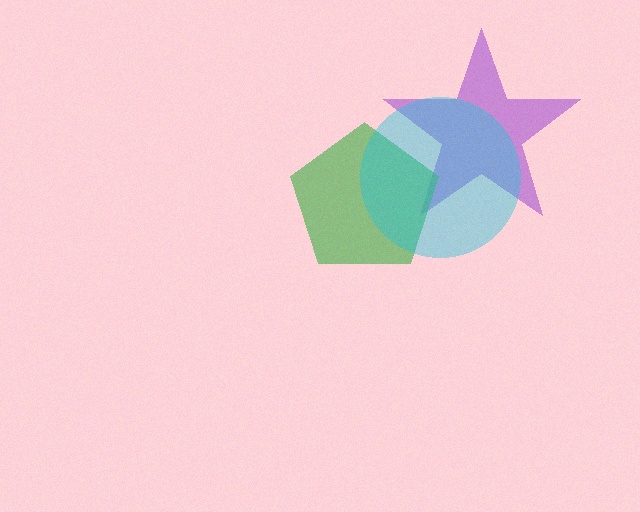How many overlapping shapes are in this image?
There are 3 overlapping shapes in the image.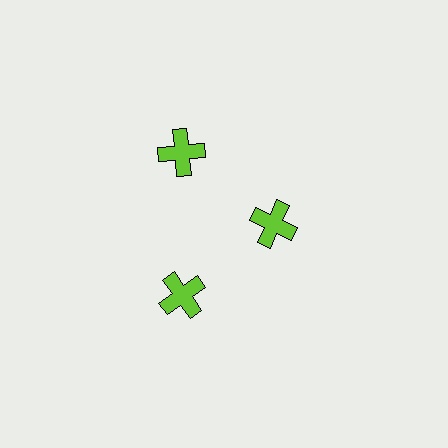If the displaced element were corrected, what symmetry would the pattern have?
It would have 3-fold rotational symmetry — the pattern would map onto itself every 120 degrees.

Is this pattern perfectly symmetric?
No. The 3 lime crosses are arranged in a ring, but one element near the 3 o'clock position is pulled inward toward the center, breaking the 3-fold rotational symmetry.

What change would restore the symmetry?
The symmetry would be restored by moving it outward, back onto the ring so that all 3 crosses sit at equal angles and equal distance from the center.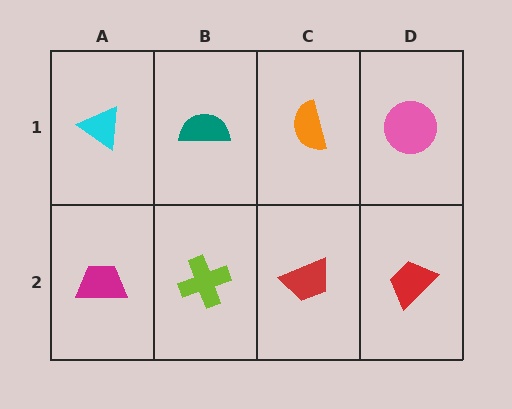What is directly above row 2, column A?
A cyan triangle.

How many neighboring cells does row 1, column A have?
2.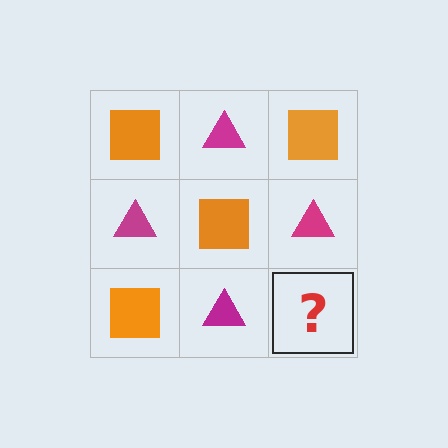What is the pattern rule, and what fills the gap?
The rule is that it alternates orange square and magenta triangle in a checkerboard pattern. The gap should be filled with an orange square.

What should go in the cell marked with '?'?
The missing cell should contain an orange square.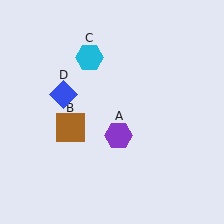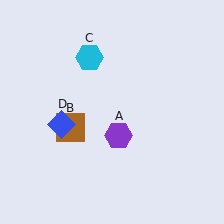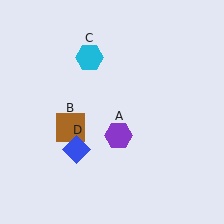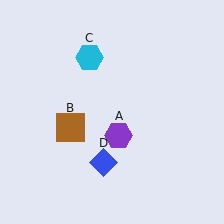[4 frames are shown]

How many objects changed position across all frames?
1 object changed position: blue diamond (object D).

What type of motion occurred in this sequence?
The blue diamond (object D) rotated counterclockwise around the center of the scene.